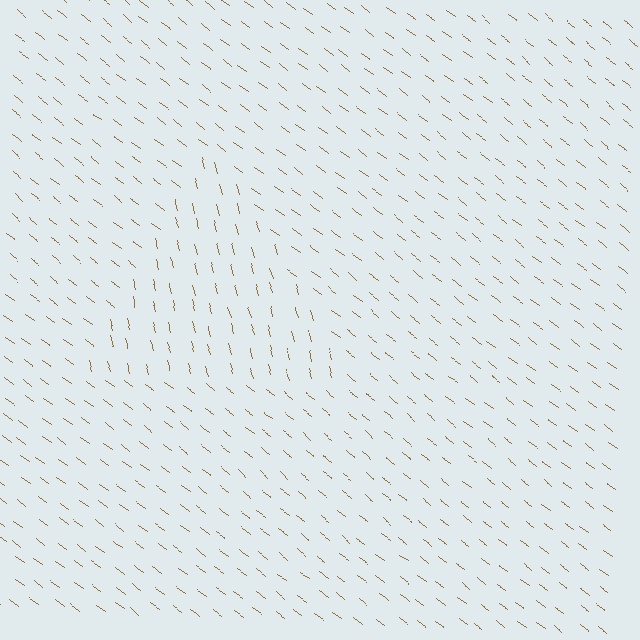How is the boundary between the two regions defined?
The boundary is defined purely by a change in line orientation (approximately 36 degrees difference). All lines are the same color and thickness.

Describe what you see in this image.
The image is filled with small brown line segments. A triangle region in the image has lines oriented differently from the surrounding lines, creating a visible texture boundary.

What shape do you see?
I see a triangle.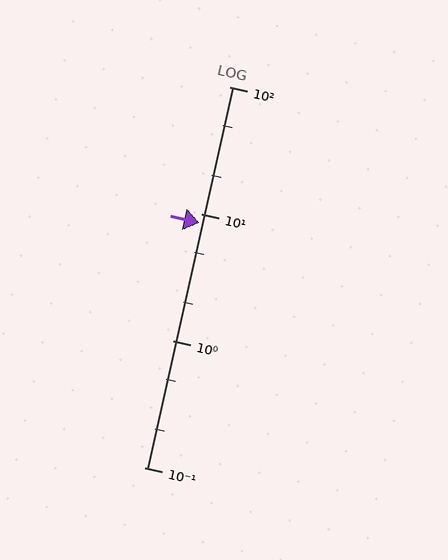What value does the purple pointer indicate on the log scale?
The pointer indicates approximately 8.4.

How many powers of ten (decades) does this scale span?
The scale spans 3 decades, from 0.1 to 100.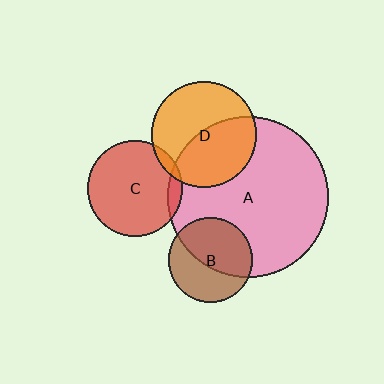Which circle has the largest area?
Circle A (pink).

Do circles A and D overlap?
Yes.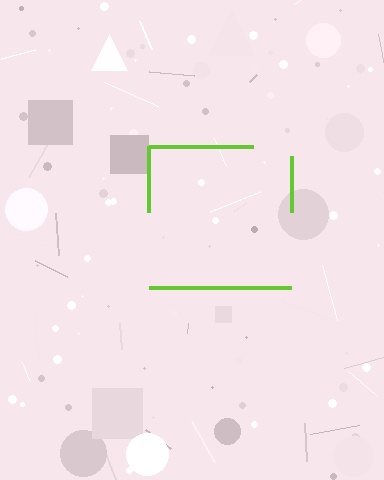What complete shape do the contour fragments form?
The contour fragments form a square.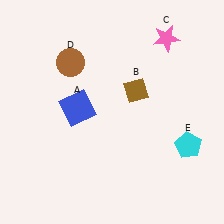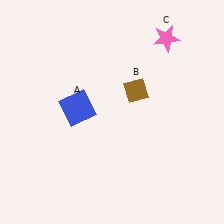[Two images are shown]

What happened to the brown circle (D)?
The brown circle (D) was removed in Image 2. It was in the top-left area of Image 1.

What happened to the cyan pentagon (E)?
The cyan pentagon (E) was removed in Image 2. It was in the bottom-right area of Image 1.